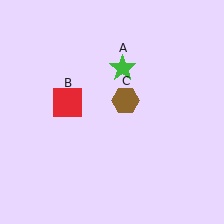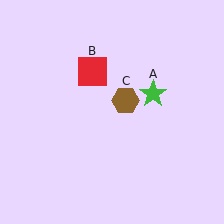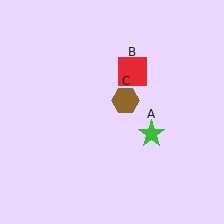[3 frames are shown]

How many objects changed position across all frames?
2 objects changed position: green star (object A), red square (object B).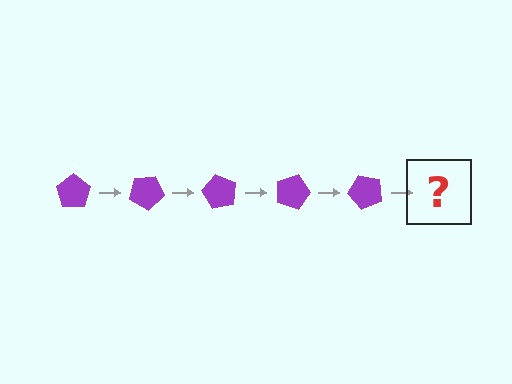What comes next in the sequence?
The next element should be a purple pentagon rotated 150 degrees.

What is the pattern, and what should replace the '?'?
The pattern is that the pentagon rotates 30 degrees each step. The '?' should be a purple pentagon rotated 150 degrees.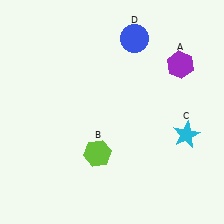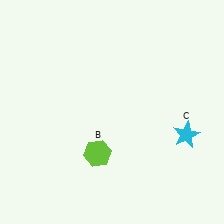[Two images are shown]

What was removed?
The blue circle (D), the purple hexagon (A) were removed in Image 2.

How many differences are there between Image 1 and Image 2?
There are 2 differences between the two images.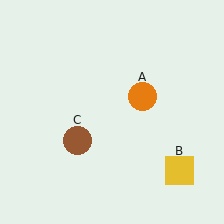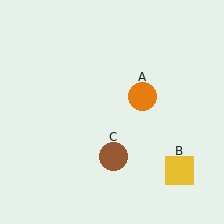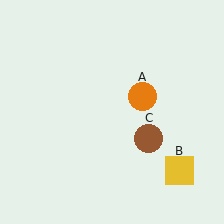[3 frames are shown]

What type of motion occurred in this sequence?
The brown circle (object C) rotated counterclockwise around the center of the scene.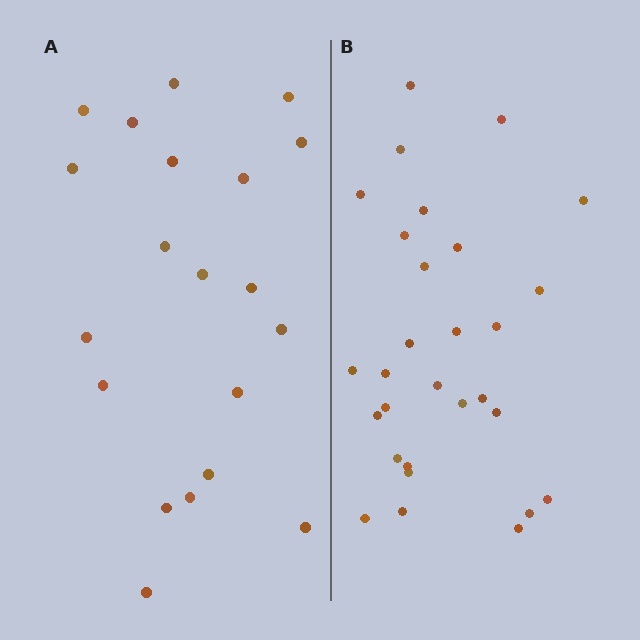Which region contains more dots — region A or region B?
Region B (the right region) has more dots.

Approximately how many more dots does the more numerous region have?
Region B has roughly 8 or so more dots than region A.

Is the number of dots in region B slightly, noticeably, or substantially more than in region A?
Region B has substantially more. The ratio is roughly 1.4 to 1.